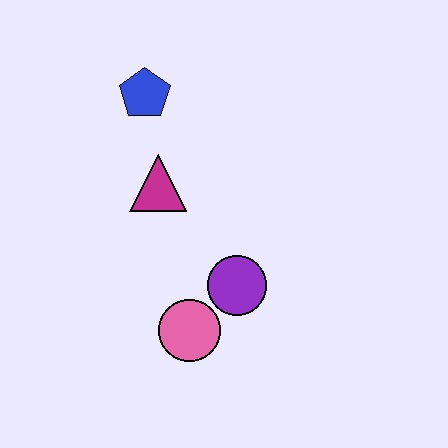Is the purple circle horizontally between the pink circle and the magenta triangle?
No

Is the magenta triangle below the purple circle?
No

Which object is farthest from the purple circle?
The blue pentagon is farthest from the purple circle.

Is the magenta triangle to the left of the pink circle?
Yes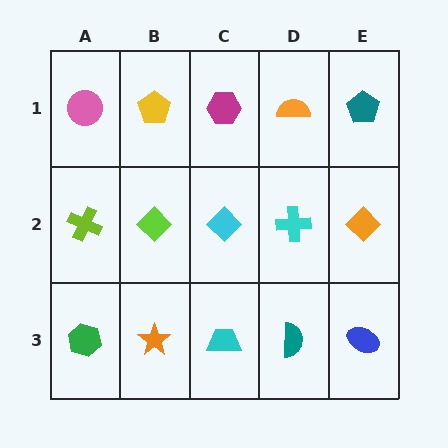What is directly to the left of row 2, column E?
A cyan cross.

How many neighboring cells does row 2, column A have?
3.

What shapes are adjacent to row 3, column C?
A cyan diamond (row 2, column C), an orange star (row 3, column B), a teal semicircle (row 3, column D).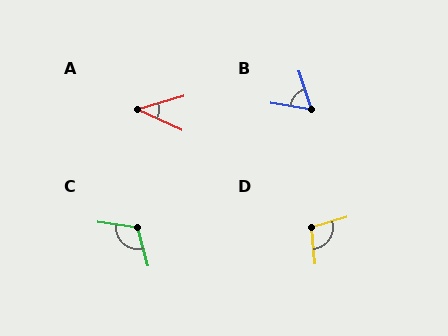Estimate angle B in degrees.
Approximately 63 degrees.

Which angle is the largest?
C, at approximately 113 degrees.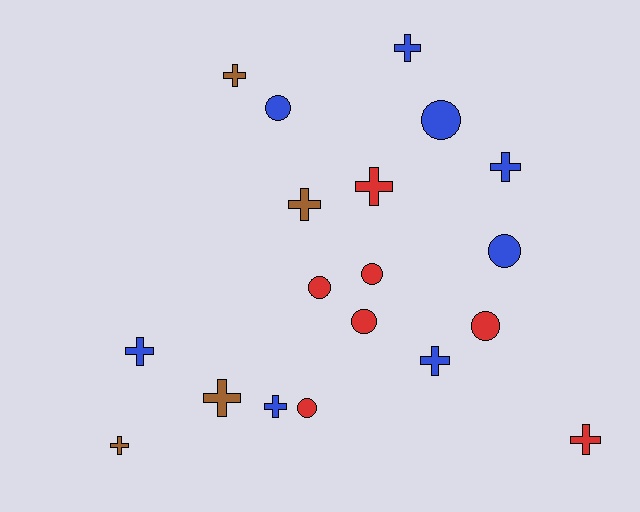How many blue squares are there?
There are no blue squares.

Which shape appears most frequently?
Cross, with 11 objects.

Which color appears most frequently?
Blue, with 8 objects.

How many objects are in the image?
There are 19 objects.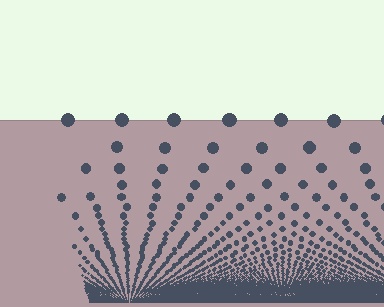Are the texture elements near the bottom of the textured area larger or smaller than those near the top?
Smaller. The gradient is inverted — elements near the bottom are smaller and denser.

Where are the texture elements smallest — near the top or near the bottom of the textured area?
Near the bottom.